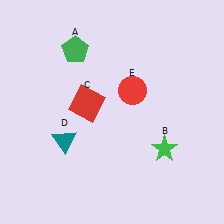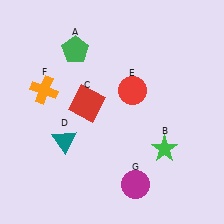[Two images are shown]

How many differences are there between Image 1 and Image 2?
There are 2 differences between the two images.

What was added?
An orange cross (F), a magenta circle (G) were added in Image 2.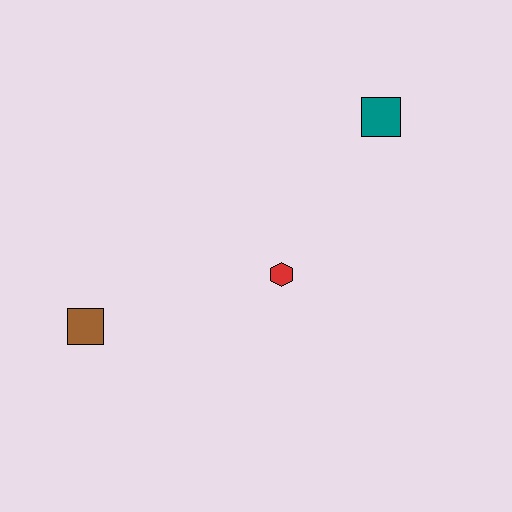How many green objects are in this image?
There are no green objects.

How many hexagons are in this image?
There is 1 hexagon.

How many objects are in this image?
There are 3 objects.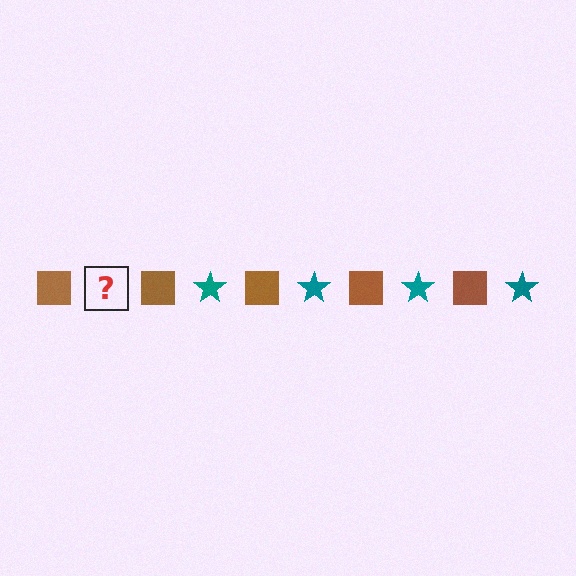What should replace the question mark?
The question mark should be replaced with a teal star.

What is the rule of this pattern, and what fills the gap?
The rule is that the pattern alternates between brown square and teal star. The gap should be filled with a teal star.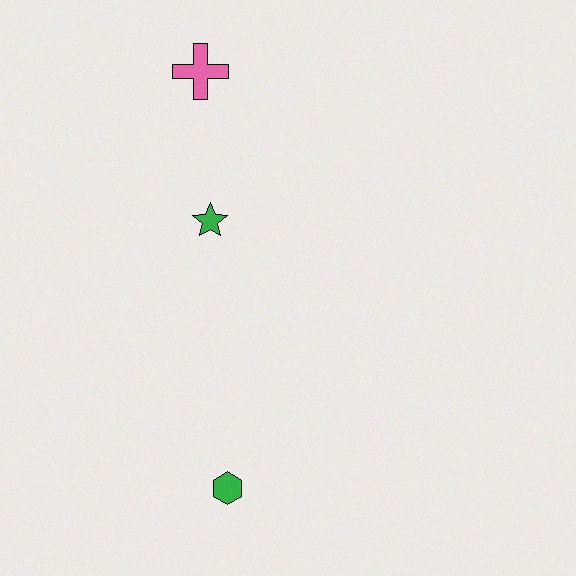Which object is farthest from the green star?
The green hexagon is farthest from the green star.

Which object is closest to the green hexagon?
The green star is closest to the green hexagon.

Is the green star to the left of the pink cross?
No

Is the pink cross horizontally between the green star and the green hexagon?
No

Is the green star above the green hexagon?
Yes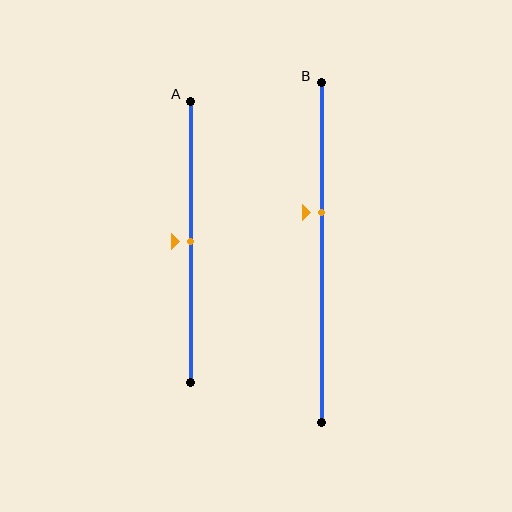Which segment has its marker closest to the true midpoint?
Segment A has its marker closest to the true midpoint.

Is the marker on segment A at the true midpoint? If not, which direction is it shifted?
Yes, the marker on segment A is at the true midpoint.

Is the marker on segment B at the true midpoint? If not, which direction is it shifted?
No, the marker on segment B is shifted upward by about 12% of the segment length.